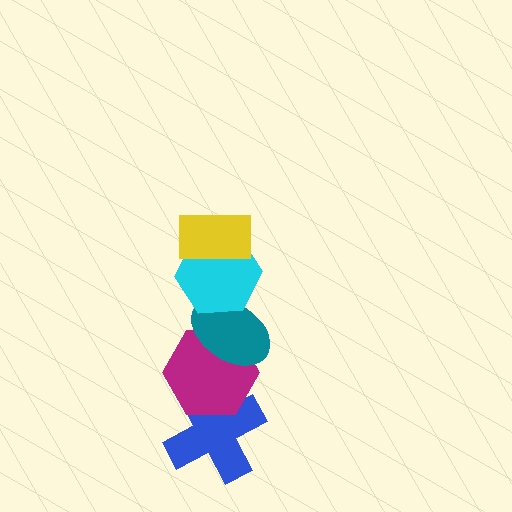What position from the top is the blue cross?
The blue cross is 5th from the top.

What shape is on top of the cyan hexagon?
The yellow rectangle is on top of the cyan hexagon.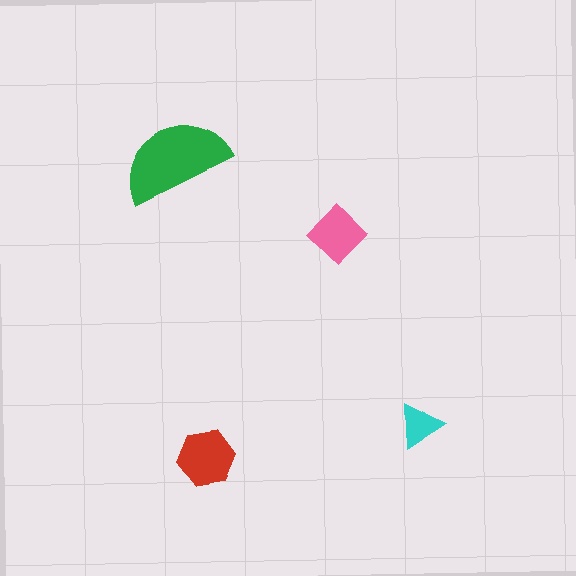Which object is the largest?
The green semicircle.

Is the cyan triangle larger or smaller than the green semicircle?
Smaller.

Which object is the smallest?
The cyan triangle.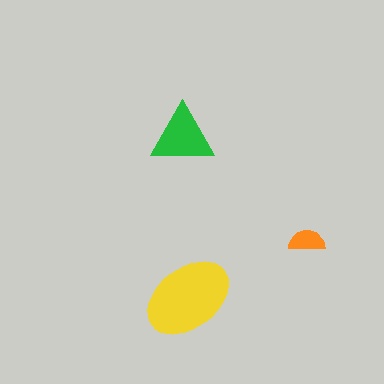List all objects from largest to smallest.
The yellow ellipse, the green triangle, the orange semicircle.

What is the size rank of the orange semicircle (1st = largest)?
3rd.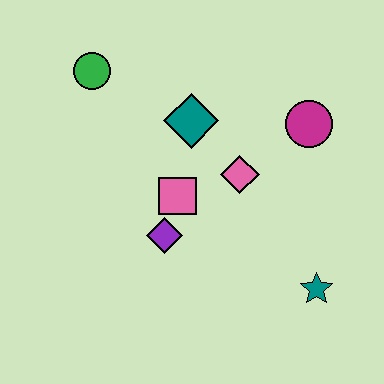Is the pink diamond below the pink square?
No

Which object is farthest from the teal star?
The green circle is farthest from the teal star.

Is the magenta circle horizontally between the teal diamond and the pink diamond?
No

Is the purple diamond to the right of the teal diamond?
No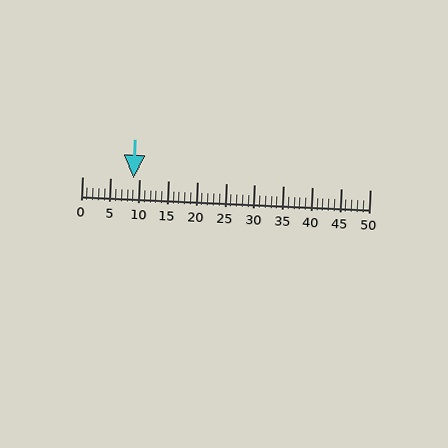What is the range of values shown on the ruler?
The ruler shows values from 0 to 50.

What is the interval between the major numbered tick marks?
The major tick marks are spaced 5 units apart.